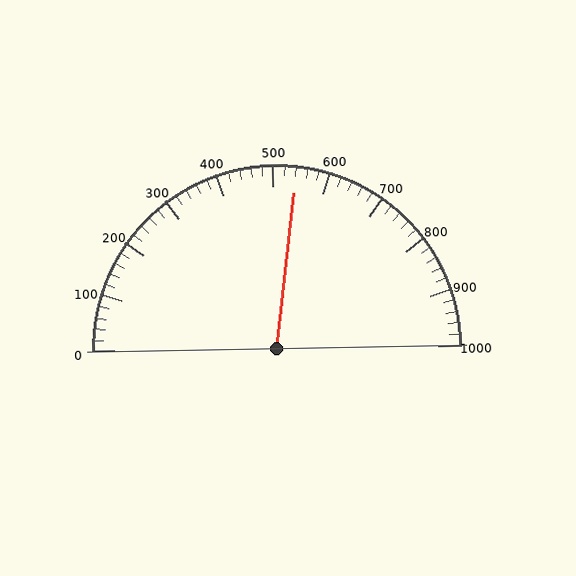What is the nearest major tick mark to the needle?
The nearest major tick mark is 500.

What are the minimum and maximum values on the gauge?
The gauge ranges from 0 to 1000.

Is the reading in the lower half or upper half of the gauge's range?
The reading is in the upper half of the range (0 to 1000).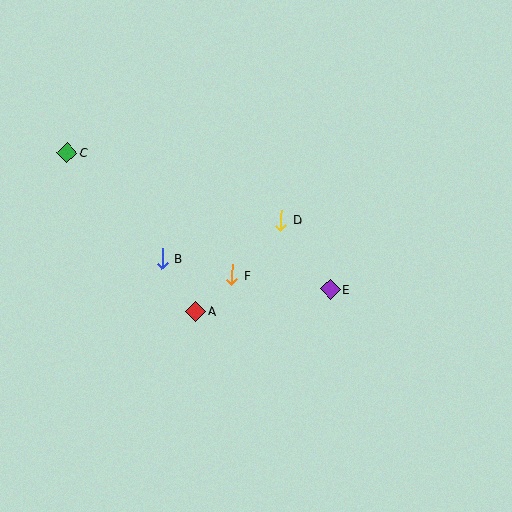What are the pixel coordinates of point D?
Point D is at (281, 220).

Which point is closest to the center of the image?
Point F at (232, 275) is closest to the center.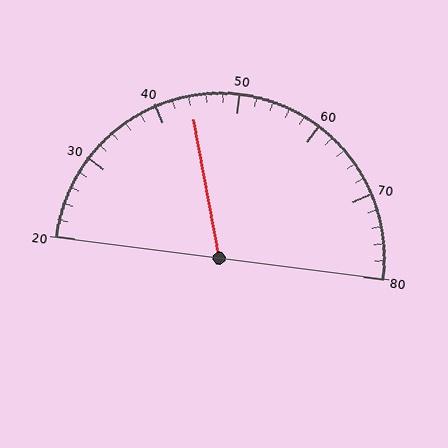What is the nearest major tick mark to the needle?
The nearest major tick mark is 40.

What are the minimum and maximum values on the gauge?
The gauge ranges from 20 to 80.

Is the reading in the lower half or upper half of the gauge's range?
The reading is in the lower half of the range (20 to 80).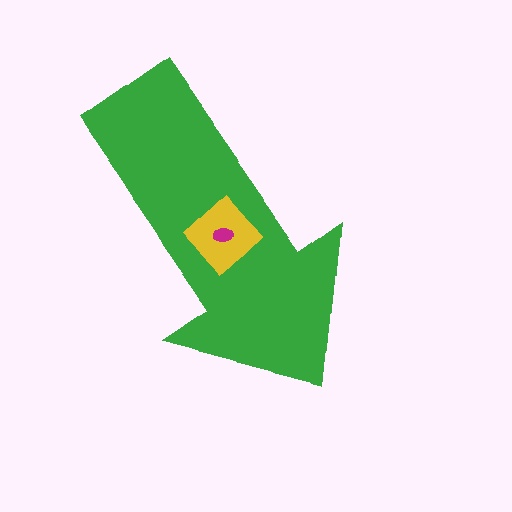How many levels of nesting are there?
3.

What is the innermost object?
The magenta ellipse.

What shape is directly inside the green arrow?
The yellow diamond.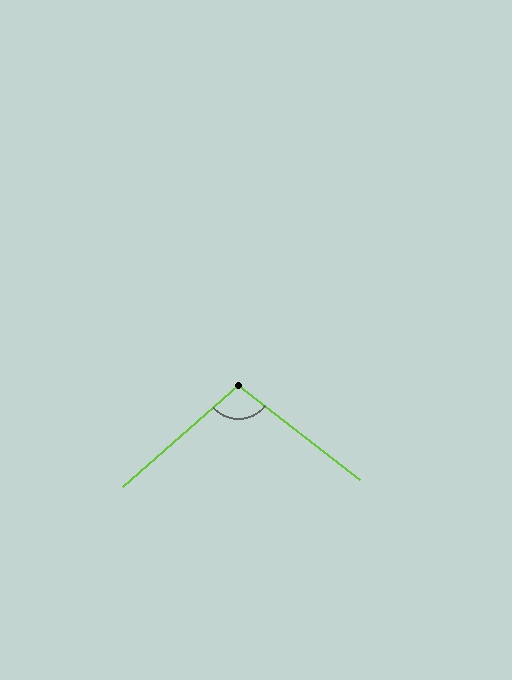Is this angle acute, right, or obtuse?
It is obtuse.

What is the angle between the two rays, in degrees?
Approximately 101 degrees.